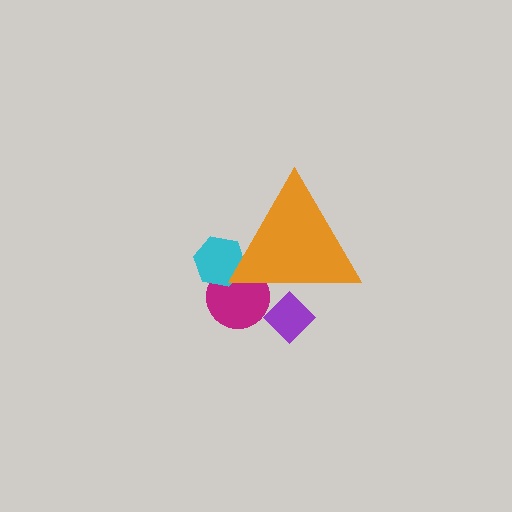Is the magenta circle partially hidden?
Yes, the magenta circle is partially hidden behind the orange triangle.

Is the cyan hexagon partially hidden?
Yes, the cyan hexagon is partially hidden behind the orange triangle.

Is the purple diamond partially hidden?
Yes, the purple diamond is partially hidden behind the orange triangle.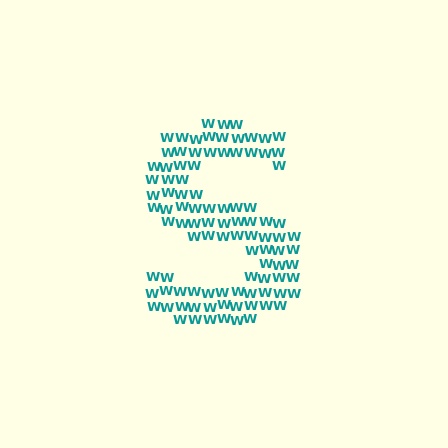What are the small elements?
The small elements are letter W's.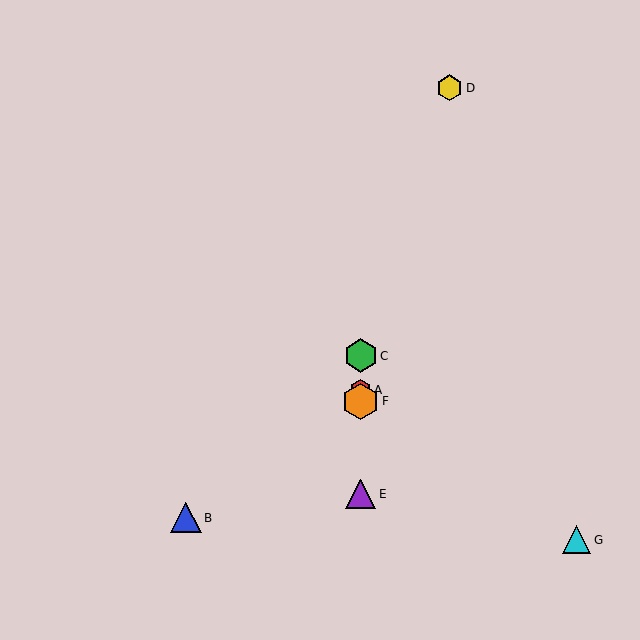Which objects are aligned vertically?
Objects A, C, E, F are aligned vertically.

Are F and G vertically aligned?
No, F is at x≈361 and G is at x≈577.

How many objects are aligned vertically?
4 objects (A, C, E, F) are aligned vertically.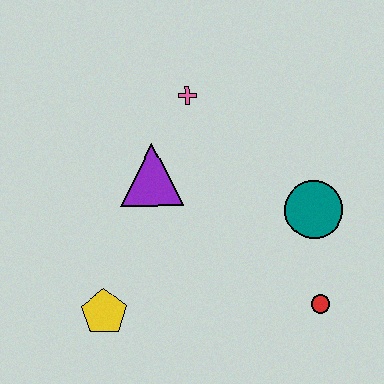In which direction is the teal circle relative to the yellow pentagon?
The teal circle is to the right of the yellow pentagon.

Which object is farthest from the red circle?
The pink cross is farthest from the red circle.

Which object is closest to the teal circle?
The red circle is closest to the teal circle.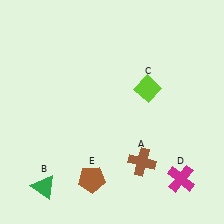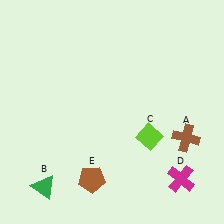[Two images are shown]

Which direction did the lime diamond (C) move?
The lime diamond (C) moved down.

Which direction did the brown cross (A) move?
The brown cross (A) moved right.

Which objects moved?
The objects that moved are: the brown cross (A), the lime diamond (C).